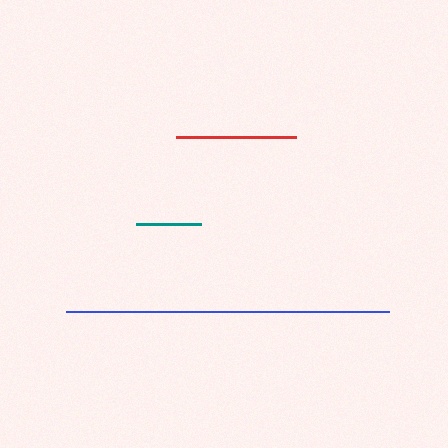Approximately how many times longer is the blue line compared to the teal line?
The blue line is approximately 5.0 times the length of the teal line.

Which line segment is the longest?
The blue line is the longest at approximately 323 pixels.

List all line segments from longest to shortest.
From longest to shortest: blue, red, teal.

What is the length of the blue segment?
The blue segment is approximately 323 pixels long.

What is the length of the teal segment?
The teal segment is approximately 65 pixels long.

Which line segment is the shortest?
The teal line is the shortest at approximately 65 pixels.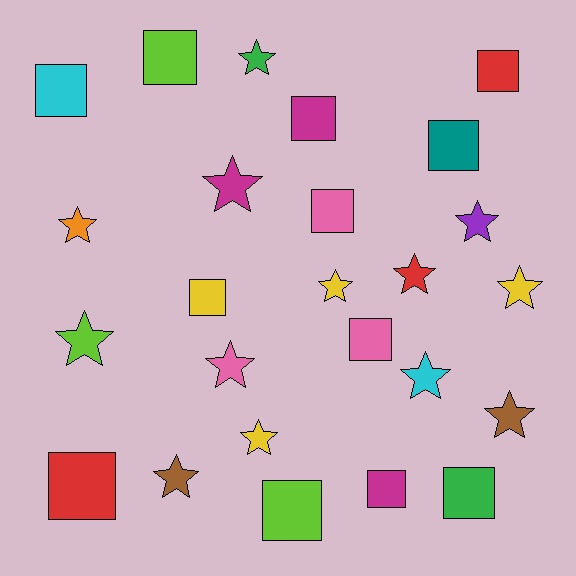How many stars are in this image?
There are 13 stars.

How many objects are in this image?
There are 25 objects.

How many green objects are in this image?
There are 2 green objects.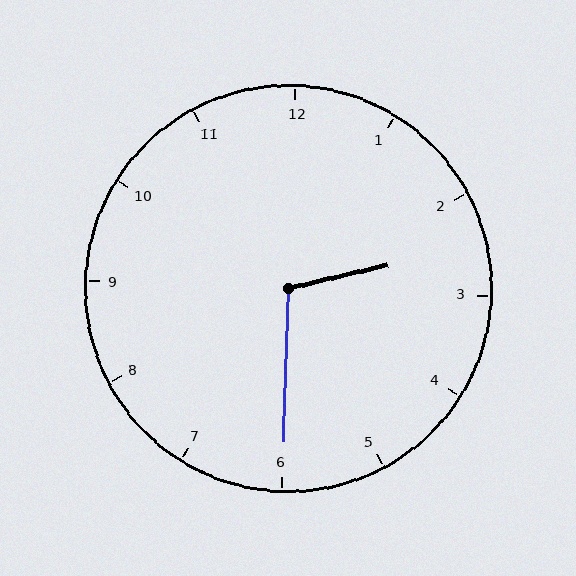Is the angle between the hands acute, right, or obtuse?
It is obtuse.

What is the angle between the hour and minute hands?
Approximately 105 degrees.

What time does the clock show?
2:30.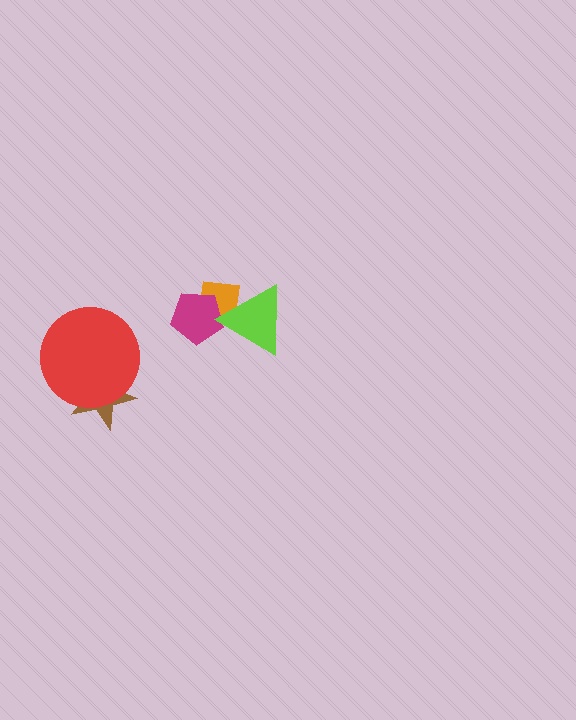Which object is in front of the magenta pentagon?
The lime triangle is in front of the magenta pentagon.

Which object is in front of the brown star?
The red circle is in front of the brown star.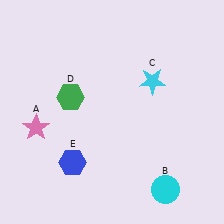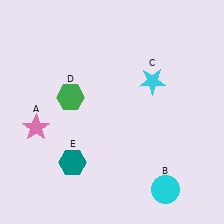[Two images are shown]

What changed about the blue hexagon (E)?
In Image 1, E is blue. In Image 2, it changed to teal.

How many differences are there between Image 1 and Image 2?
There is 1 difference between the two images.